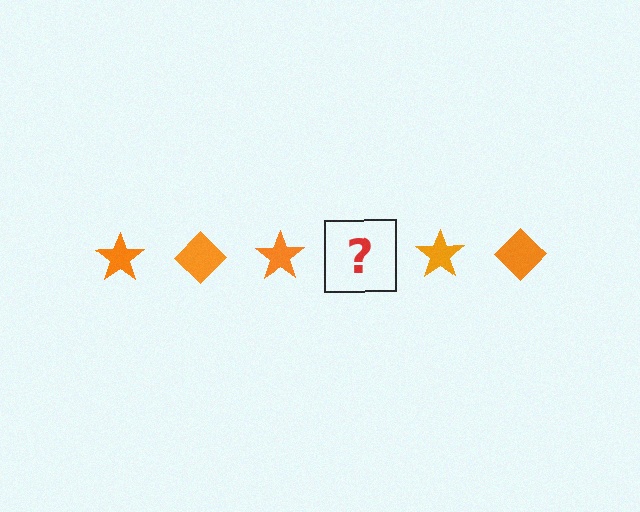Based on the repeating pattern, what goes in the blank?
The blank should be an orange diamond.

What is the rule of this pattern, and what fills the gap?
The rule is that the pattern cycles through star, diamond shapes in orange. The gap should be filled with an orange diamond.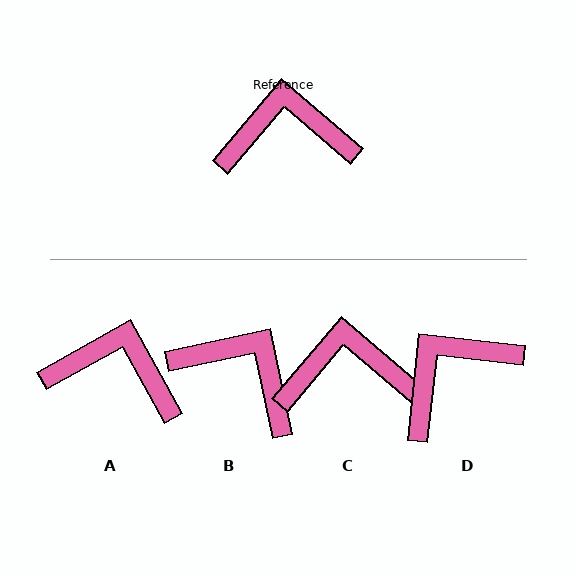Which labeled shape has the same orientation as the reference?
C.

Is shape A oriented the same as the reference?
No, it is off by about 20 degrees.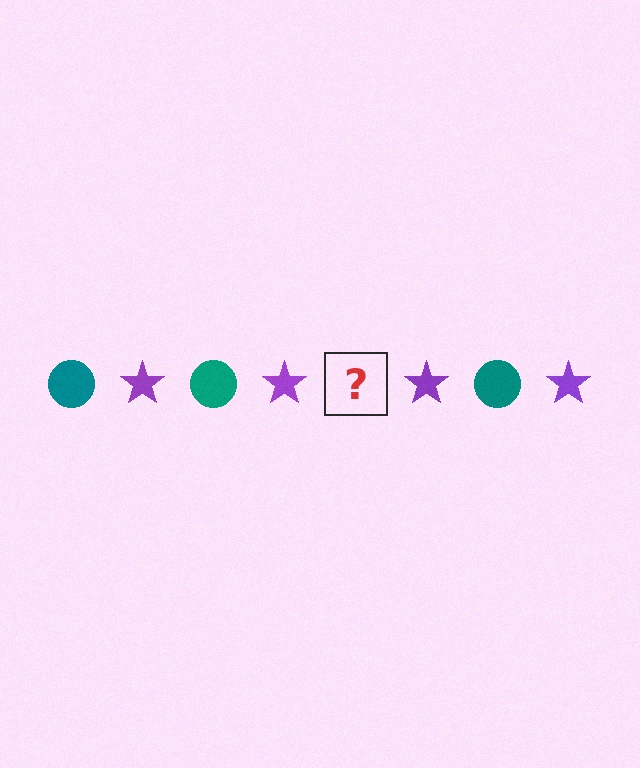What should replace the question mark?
The question mark should be replaced with a teal circle.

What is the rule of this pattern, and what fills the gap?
The rule is that the pattern alternates between teal circle and purple star. The gap should be filled with a teal circle.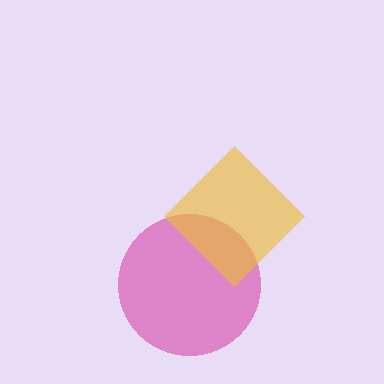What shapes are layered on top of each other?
The layered shapes are: a magenta circle, a yellow diamond.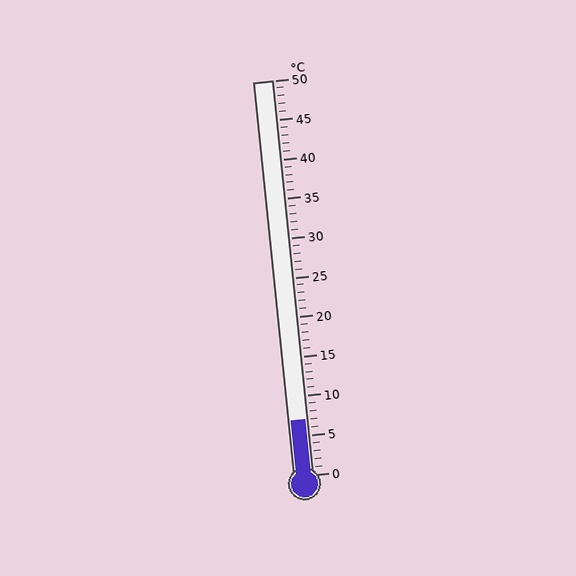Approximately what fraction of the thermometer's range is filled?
The thermometer is filled to approximately 15% of its range.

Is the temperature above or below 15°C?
The temperature is below 15°C.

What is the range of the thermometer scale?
The thermometer scale ranges from 0°C to 50°C.